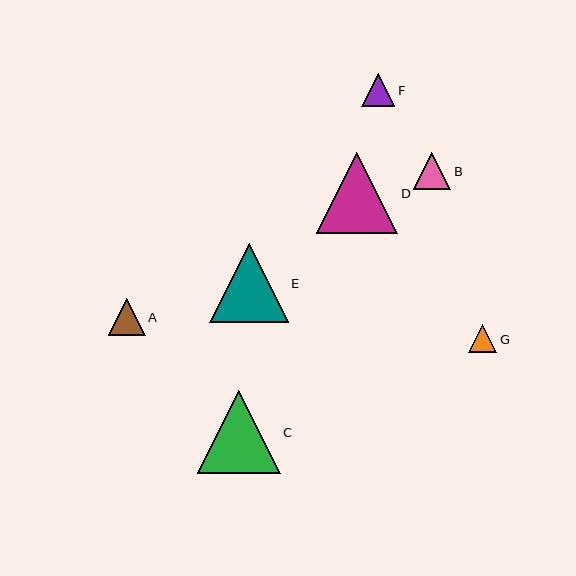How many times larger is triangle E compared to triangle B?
Triangle E is approximately 2.1 times the size of triangle B.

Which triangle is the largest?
Triangle C is the largest with a size of approximately 83 pixels.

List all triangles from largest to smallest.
From largest to smallest: C, D, E, B, A, F, G.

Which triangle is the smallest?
Triangle G is the smallest with a size of approximately 28 pixels.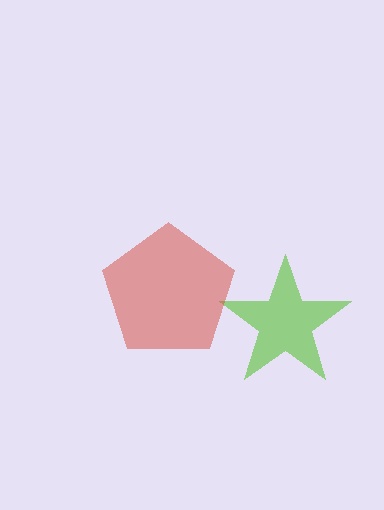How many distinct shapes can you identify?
There are 2 distinct shapes: a lime star, a red pentagon.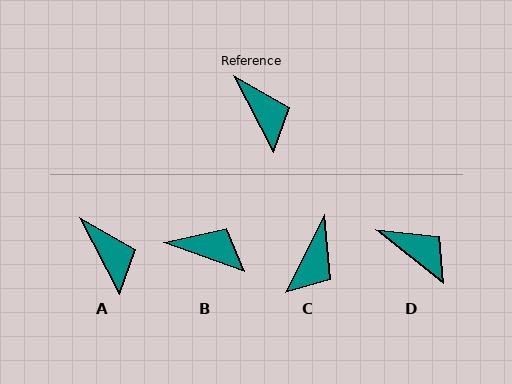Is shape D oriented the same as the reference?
No, it is off by about 24 degrees.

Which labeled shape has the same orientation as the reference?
A.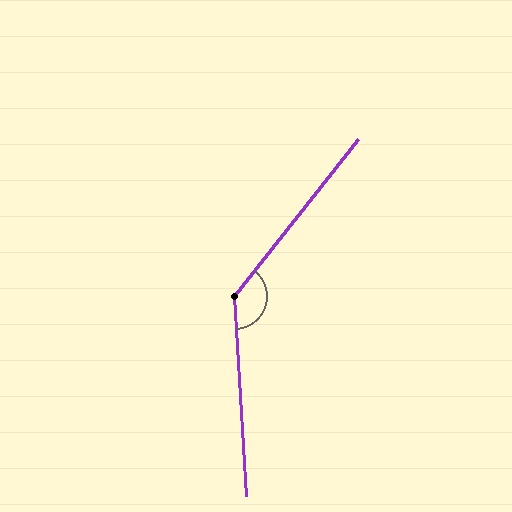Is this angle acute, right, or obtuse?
It is obtuse.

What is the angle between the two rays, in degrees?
Approximately 138 degrees.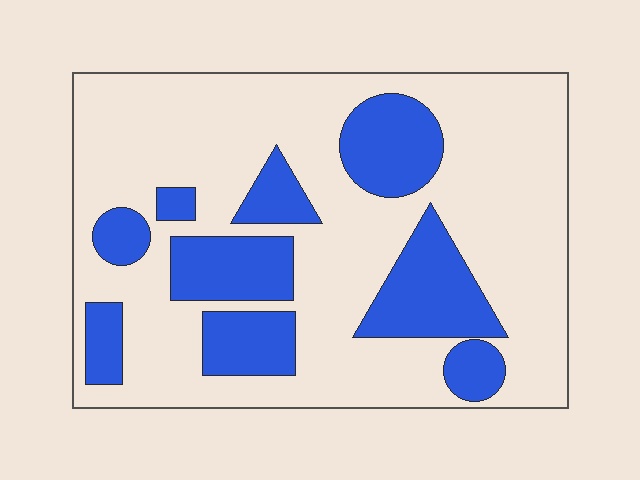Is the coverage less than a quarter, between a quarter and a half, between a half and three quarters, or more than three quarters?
Between a quarter and a half.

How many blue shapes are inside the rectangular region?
9.